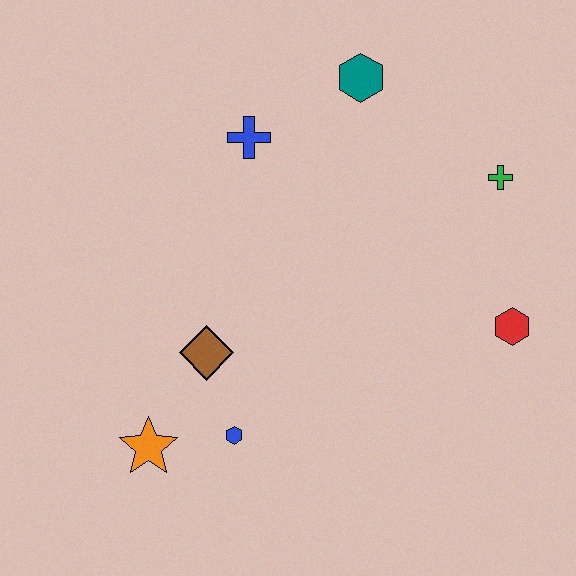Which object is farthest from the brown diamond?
The green cross is farthest from the brown diamond.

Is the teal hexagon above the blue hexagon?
Yes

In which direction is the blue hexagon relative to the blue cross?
The blue hexagon is below the blue cross.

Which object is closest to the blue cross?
The teal hexagon is closest to the blue cross.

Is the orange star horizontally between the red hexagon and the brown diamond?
No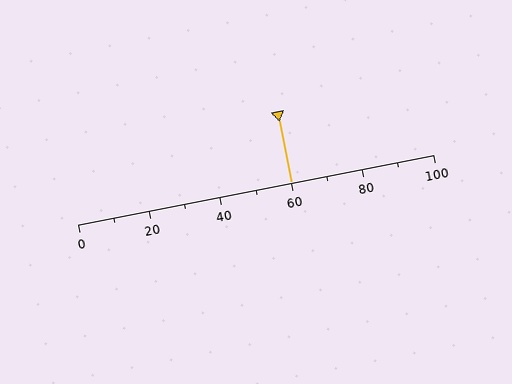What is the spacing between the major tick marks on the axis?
The major ticks are spaced 20 apart.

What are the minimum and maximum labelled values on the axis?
The axis runs from 0 to 100.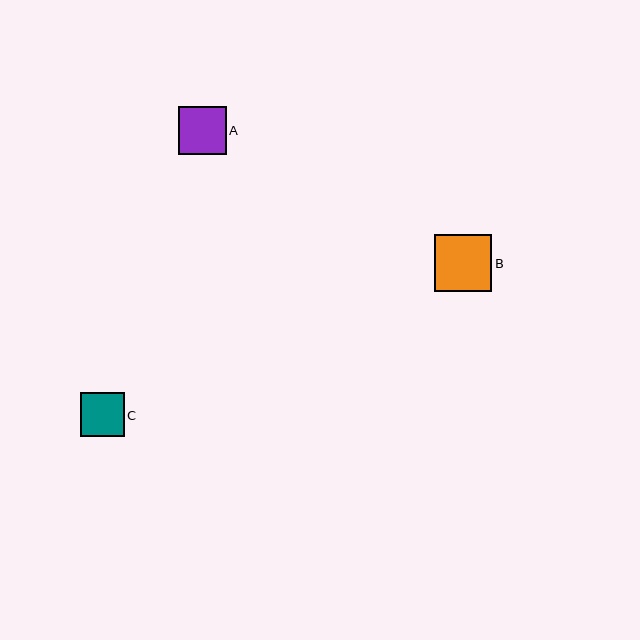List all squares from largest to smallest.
From largest to smallest: B, A, C.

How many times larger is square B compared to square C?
Square B is approximately 1.3 times the size of square C.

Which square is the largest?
Square B is the largest with a size of approximately 57 pixels.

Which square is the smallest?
Square C is the smallest with a size of approximately 43 pixels.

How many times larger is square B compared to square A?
Square B is approximately 1.2 times the size of square A.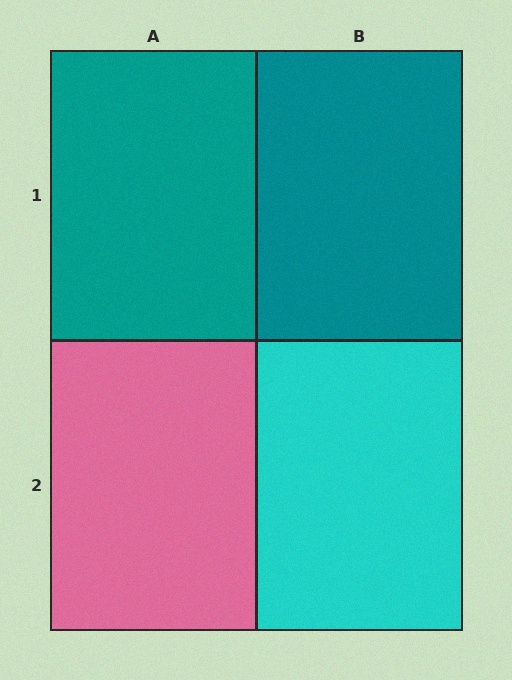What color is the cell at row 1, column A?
Teal.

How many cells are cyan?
1 cell is cyan.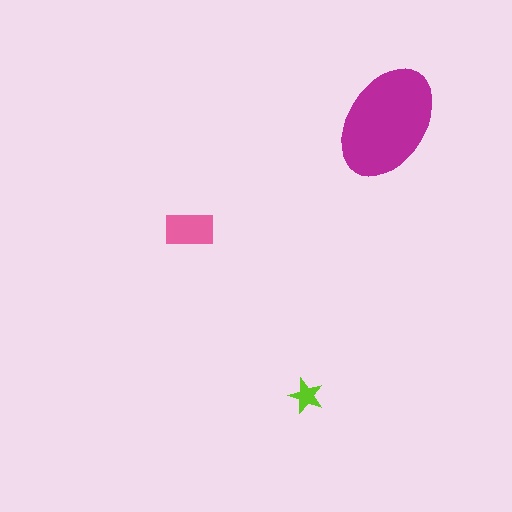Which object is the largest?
The magenta ellipse.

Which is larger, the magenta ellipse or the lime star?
The magenta ellipse.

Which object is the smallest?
The lime star.